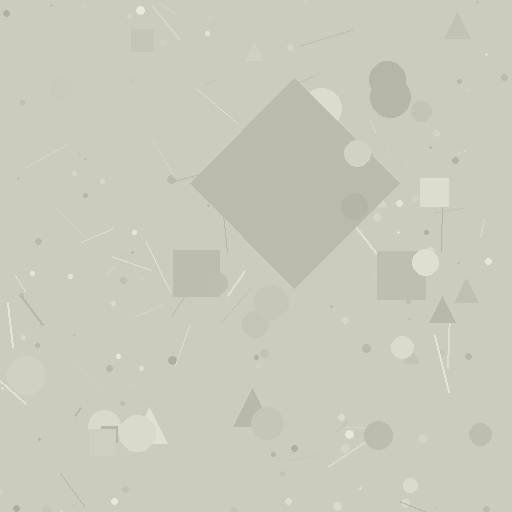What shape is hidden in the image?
A diamond is hidden in the image.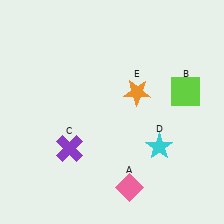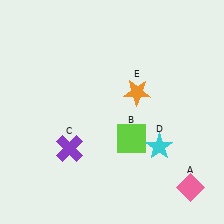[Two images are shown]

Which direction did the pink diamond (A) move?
The pink diamond (A) moved right.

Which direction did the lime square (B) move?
The lime square (B) moved left.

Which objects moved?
The objects that moved are: the pink diamond (A), the lime square (B).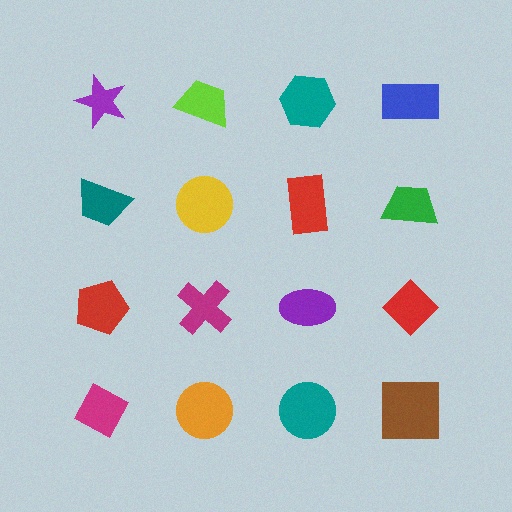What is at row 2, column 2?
A yellow circle.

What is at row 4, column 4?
A brown square.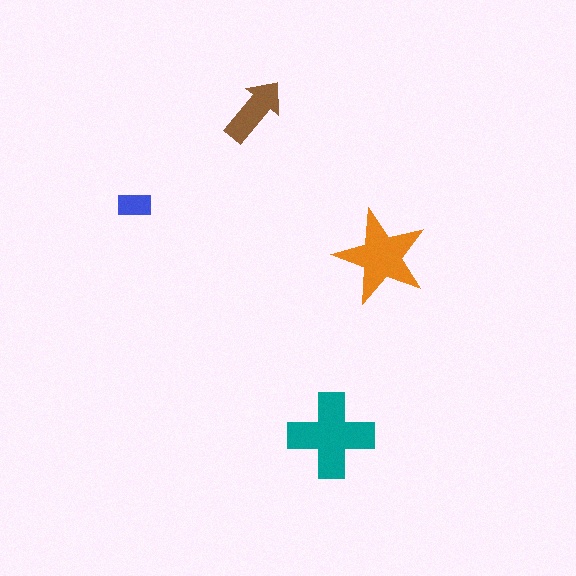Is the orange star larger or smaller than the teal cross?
Smaller.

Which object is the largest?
The teal cross.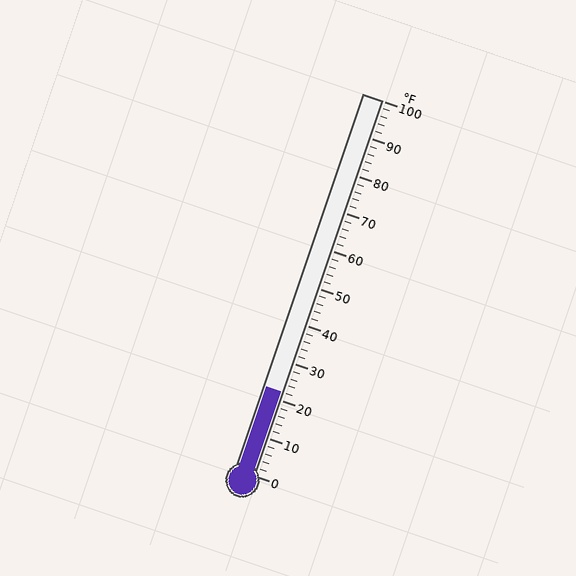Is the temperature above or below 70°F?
The temperature is below 70°F.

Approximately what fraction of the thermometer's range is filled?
The thermometer is filled to approximately 20% of its range.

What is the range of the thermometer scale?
The thermometer scale ranges from 0°F to 100°F.